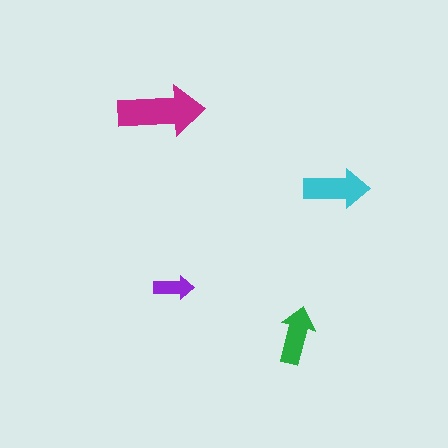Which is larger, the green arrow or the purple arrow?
The green one.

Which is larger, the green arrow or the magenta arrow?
The magenta one.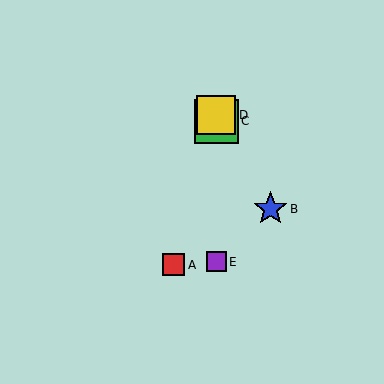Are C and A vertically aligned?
No, C is at x≈216 and A is at x≈174.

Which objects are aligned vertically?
Objects C, D, E are aligned vertically.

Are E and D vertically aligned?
Yes, both are at x≈216.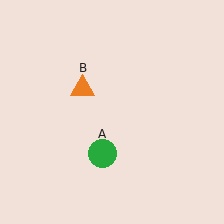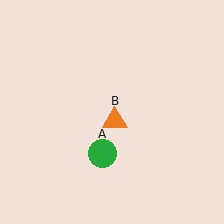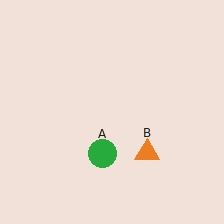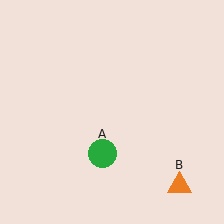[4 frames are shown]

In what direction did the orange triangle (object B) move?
The orange triangle (object B) moved down and to the right.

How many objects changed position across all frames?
1 object changed position: orange triangle (object B).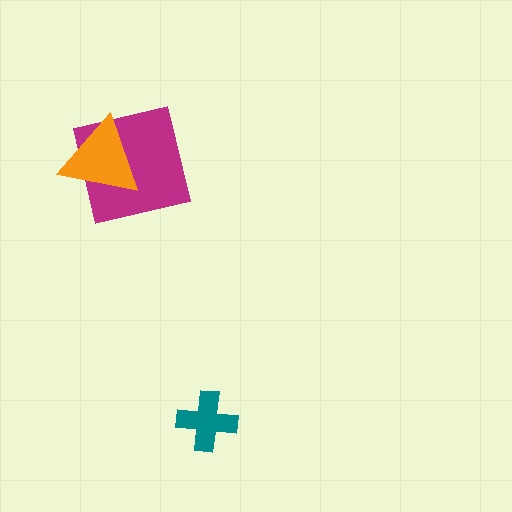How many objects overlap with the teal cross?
0 objects overlap with the teal cross.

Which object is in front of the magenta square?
The orange triangle is in front of the magenta square.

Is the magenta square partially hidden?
Yes, it is partially covered by another shape.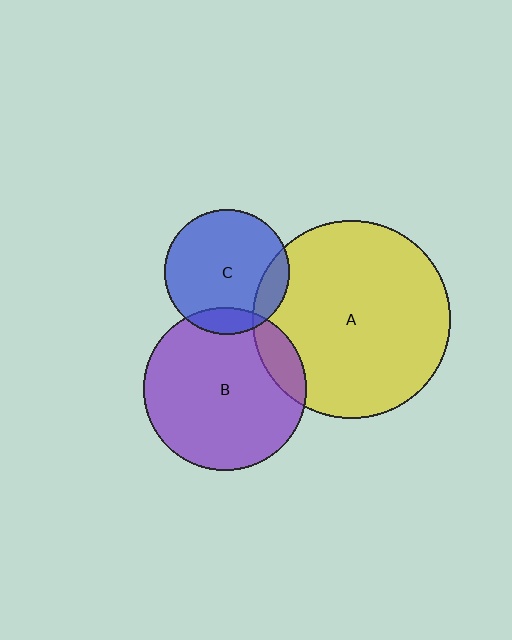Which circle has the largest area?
Circle A (yellow).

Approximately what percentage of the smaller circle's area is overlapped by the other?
Approximately 10%.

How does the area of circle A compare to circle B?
Approximately 1.5 times.